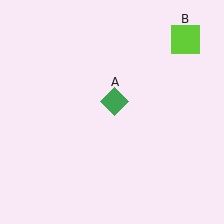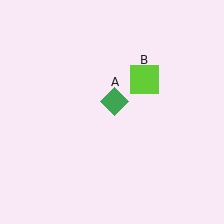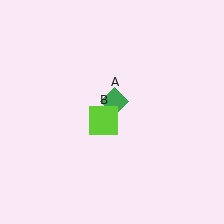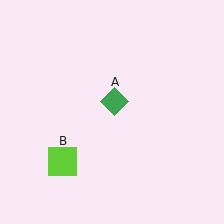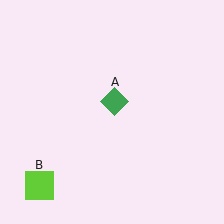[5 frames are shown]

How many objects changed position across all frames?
1 object changed position: lime square (object B).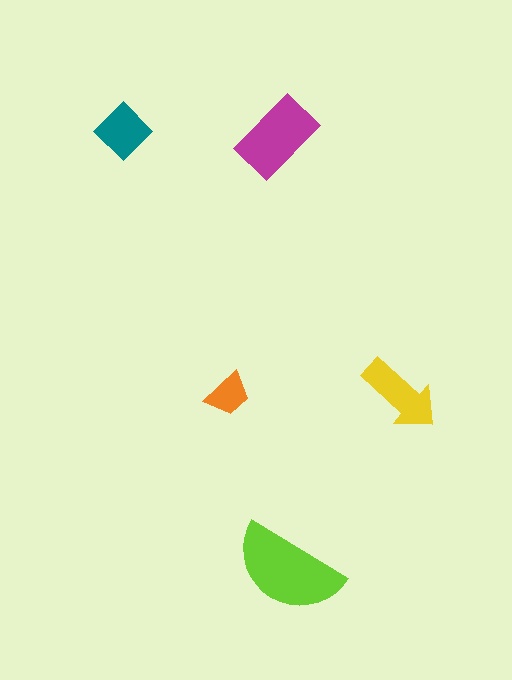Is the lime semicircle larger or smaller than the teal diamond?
Larger.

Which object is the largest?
The lime semicircle.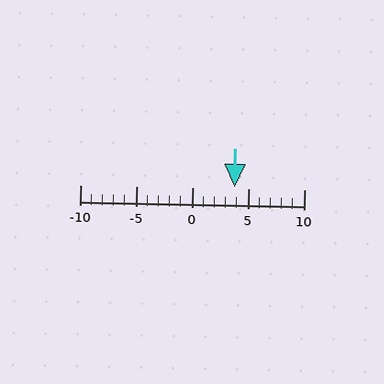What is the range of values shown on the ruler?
The ruler shows values from -10 to 10.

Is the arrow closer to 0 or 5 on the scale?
The arrow is closer to 5.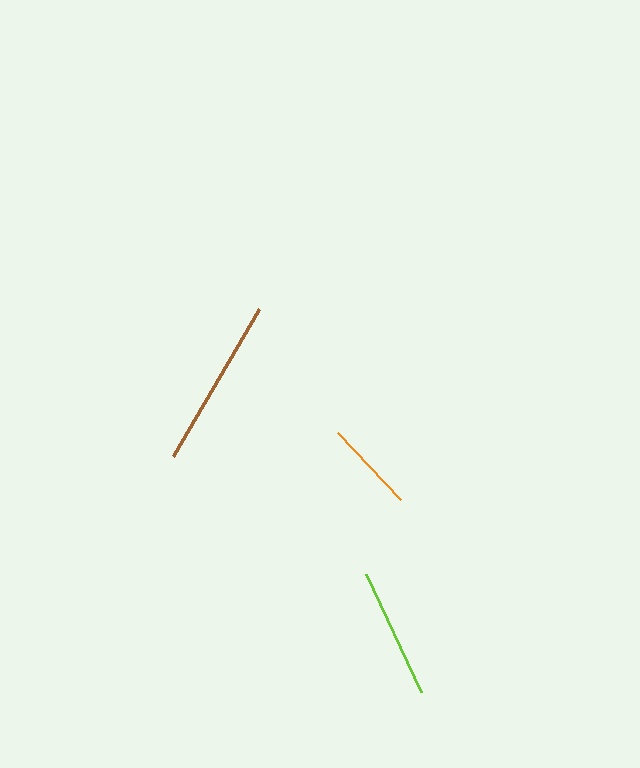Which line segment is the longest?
The brown line is the longest at approximately 170 pixels.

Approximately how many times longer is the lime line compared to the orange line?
The lime line is approximately 1.4 times the length of the orange line.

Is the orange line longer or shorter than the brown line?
The brown line is longer than the orange line.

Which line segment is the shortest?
The orange line is the shortest at approximately 93 pixels.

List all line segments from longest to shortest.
From longest to shortest: brown, lime, orange.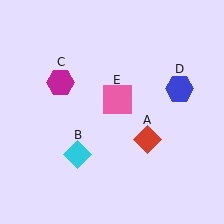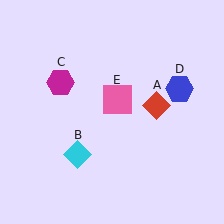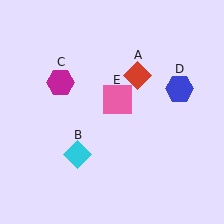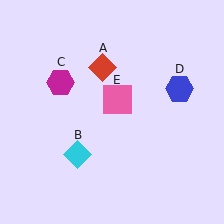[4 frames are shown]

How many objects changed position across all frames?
1 object changed position: red diamond (object A).